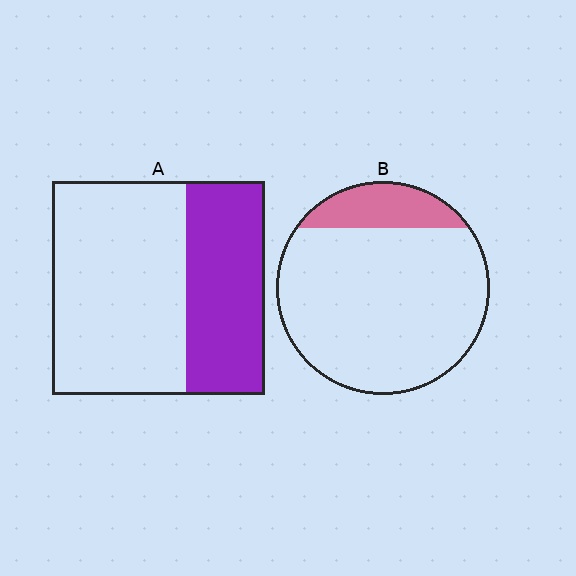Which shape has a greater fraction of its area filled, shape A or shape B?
Shape A.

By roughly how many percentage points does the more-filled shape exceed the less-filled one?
By roughly 20 percentage points (A over B).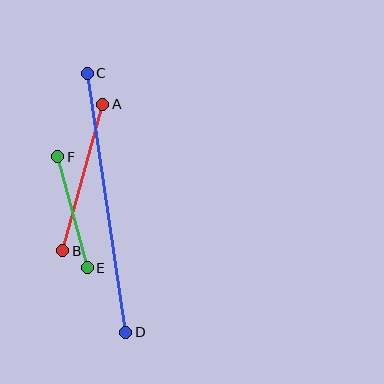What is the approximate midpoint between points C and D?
The midpoint is at approximately (106, 203) pixels.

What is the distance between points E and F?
The distance is approximately 115 pixels.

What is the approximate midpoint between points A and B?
The midpoint is at approximately (83, 177) pixels.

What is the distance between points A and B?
The distance is approximately 152 pixels.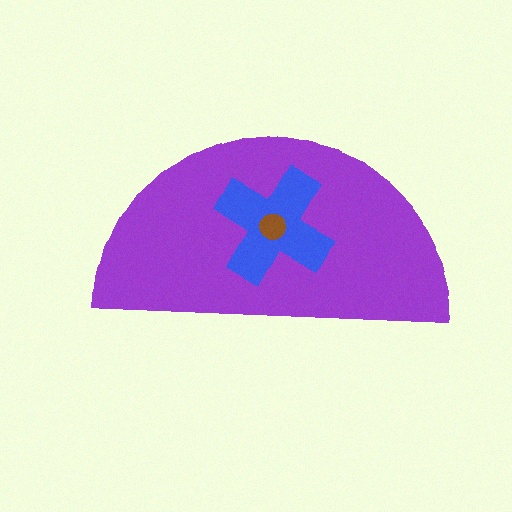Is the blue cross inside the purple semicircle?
Yes.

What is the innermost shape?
The brown circle.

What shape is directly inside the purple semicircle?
The blue cross.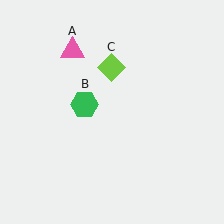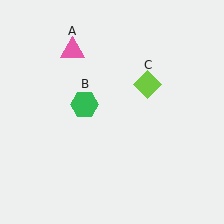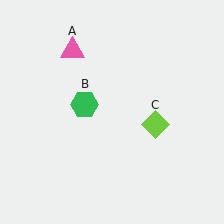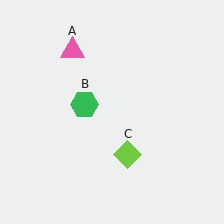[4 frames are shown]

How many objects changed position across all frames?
1 object changed position: lime diamond (object C).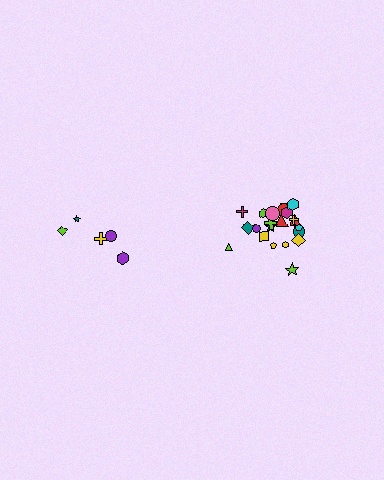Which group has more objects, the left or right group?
The right group.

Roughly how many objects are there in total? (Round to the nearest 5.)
Roughly 25 objects in total.